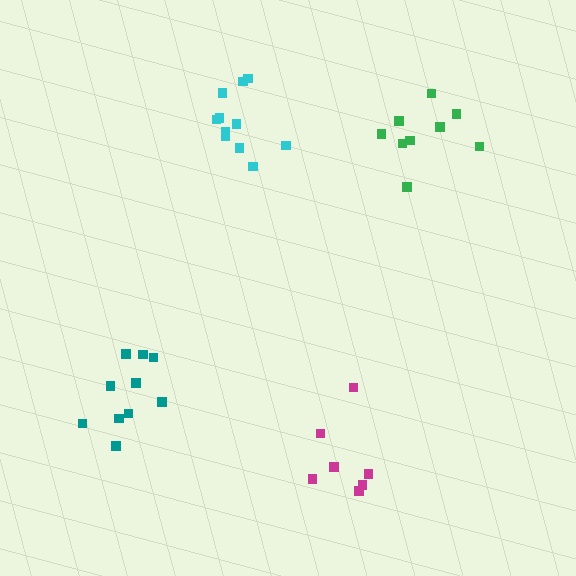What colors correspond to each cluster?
The clusters are colored: magenta, green, teal, cyan.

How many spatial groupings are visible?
There are 4 spatial groupings.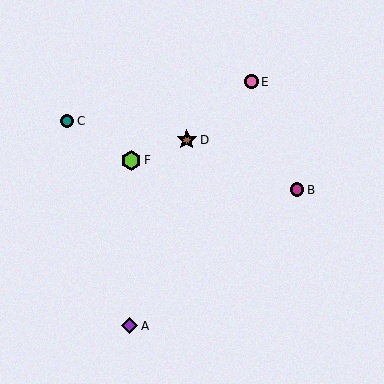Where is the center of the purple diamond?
The center of the purple diamond is at (130, 326).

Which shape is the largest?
The lime hexagon (labeled F) is the largest.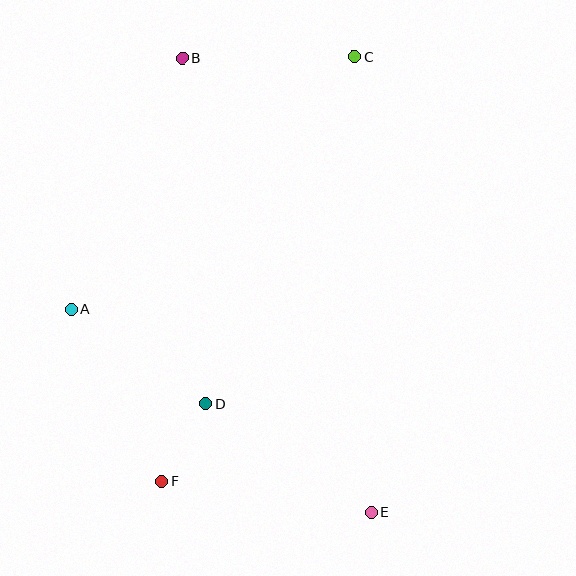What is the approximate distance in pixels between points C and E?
The distance between C and E is approximately 456 pixels.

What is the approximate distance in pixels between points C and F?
The distance between C and F is approximately 466 pixels.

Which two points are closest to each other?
Points D and F are closest to each other.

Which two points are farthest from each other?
Points B and E are farthest from each other.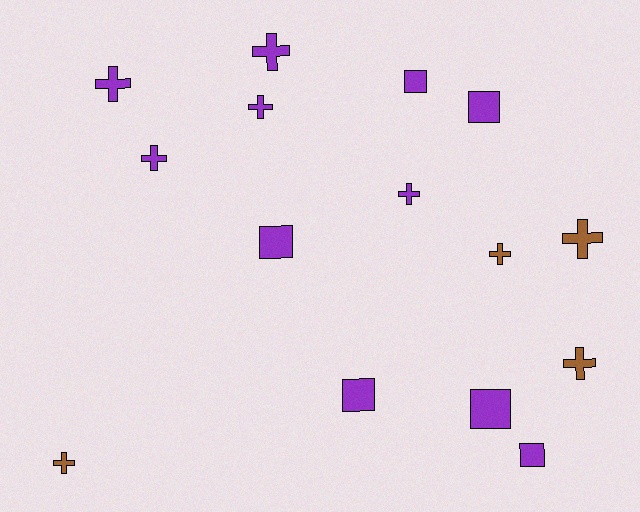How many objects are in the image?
There are 15 objects.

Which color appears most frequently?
Purple, with 11 objects.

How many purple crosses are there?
There are 5 purple crosses.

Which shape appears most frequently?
Cross, with 9 objects.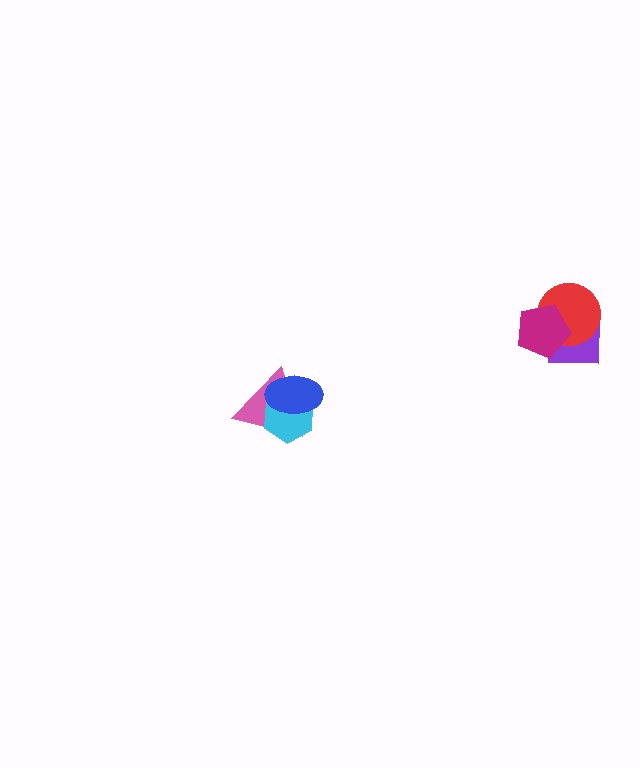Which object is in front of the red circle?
The magenta pentagon is in front of the red circle.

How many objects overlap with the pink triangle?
2 objects overlap with the pink triangle.